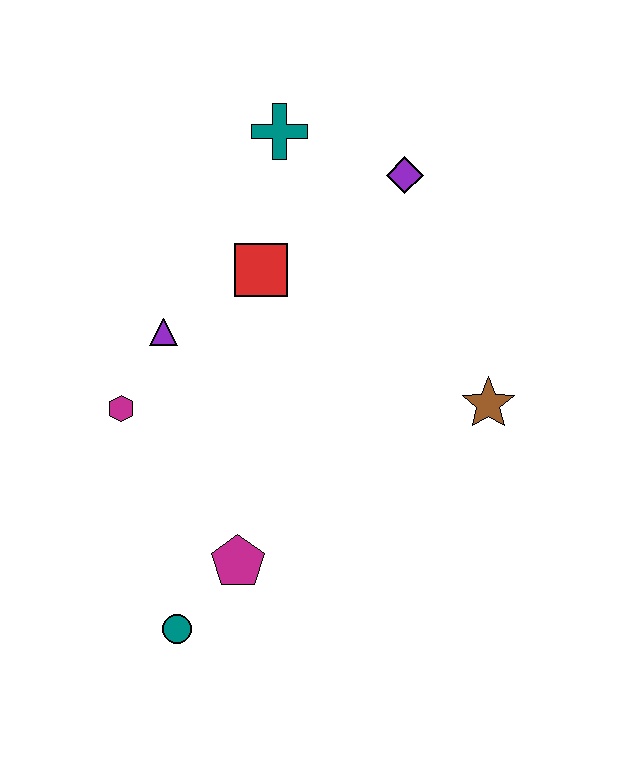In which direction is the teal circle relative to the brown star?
The teal circle is to the left of the brown star.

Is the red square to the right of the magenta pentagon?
Yes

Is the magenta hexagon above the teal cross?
No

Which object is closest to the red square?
The purple triangle is closest to the red square.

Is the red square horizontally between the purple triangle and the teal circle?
No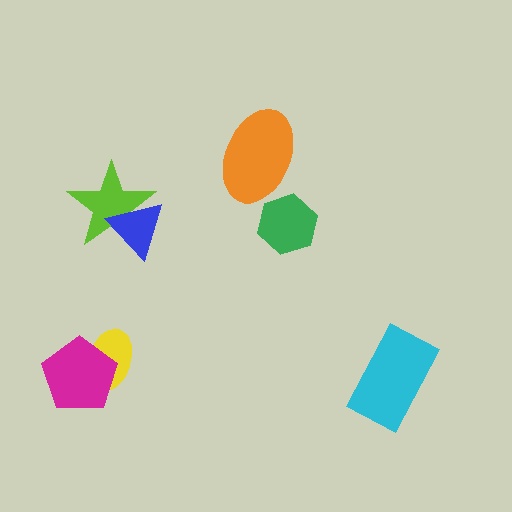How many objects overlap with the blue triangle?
1 object overlaps with the blue triangle.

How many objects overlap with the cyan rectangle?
0 objects overlap with the cyan rectangle.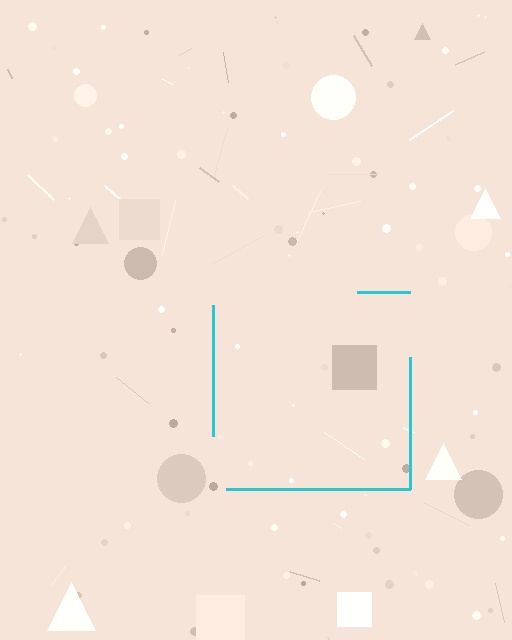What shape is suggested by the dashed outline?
The dashed outline suggests a square.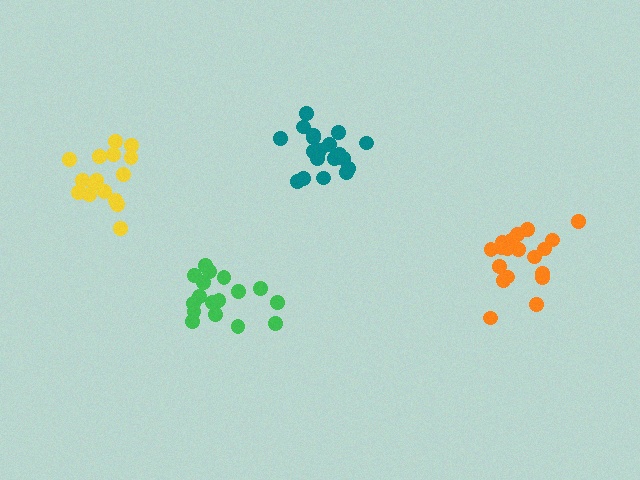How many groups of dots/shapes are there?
There are 4 groups.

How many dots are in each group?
Group 1: 20 dots, Group 2: 16 dots, Group 3: 17 dots, Group 4: 20 dots (73 total).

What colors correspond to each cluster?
The clusters are colored: teal, yellow, green, orange.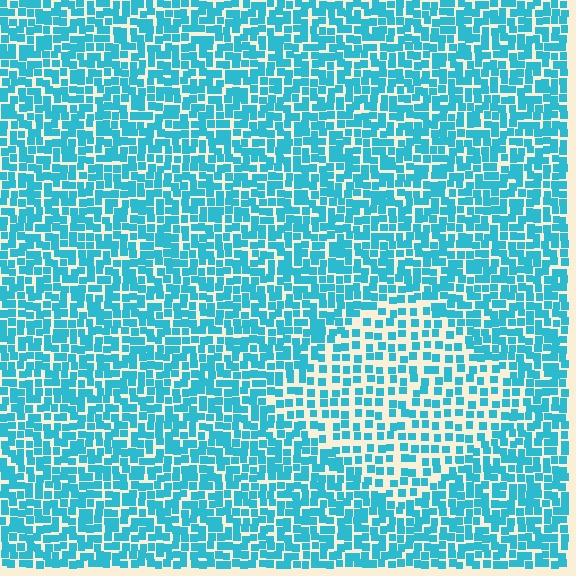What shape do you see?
I see a diamond.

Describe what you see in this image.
The image contains small cyan elements arranged at two different densities. A diamond-shaped region is visible where the elements are less densely packed than the surrounding area.